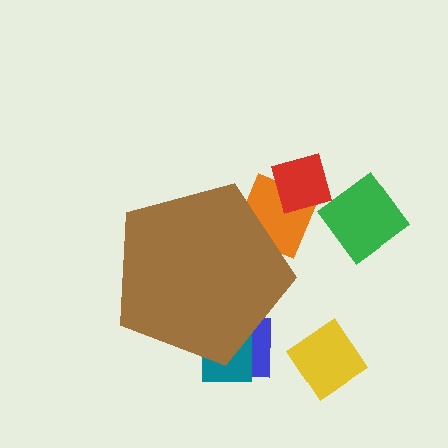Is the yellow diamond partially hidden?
No, the yellow diamond is fully visible.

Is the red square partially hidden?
No, the red square is fully visible.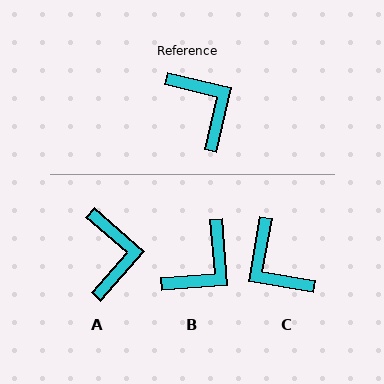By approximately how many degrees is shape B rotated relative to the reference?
Approximately 72 degrees clockwise.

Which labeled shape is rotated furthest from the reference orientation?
C, about 177 degrees away.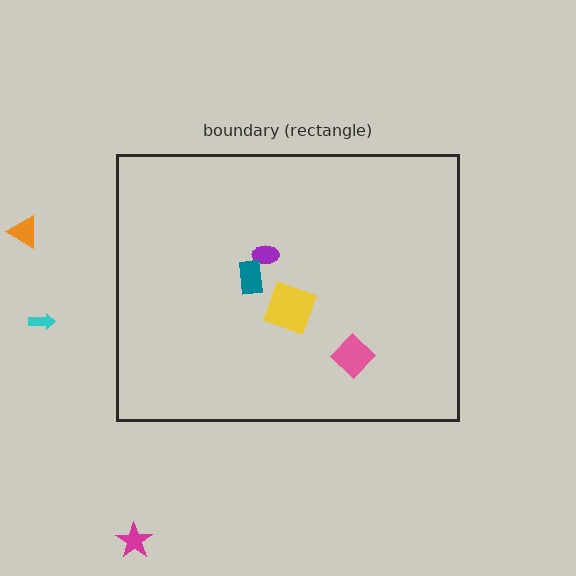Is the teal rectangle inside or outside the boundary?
Inside.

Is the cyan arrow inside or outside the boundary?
Outside.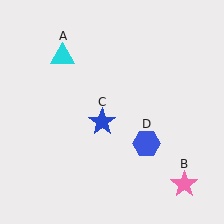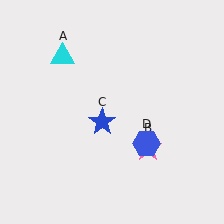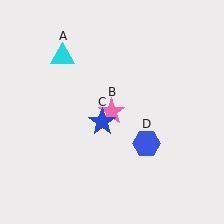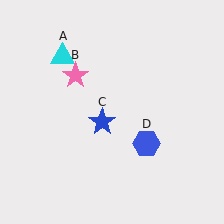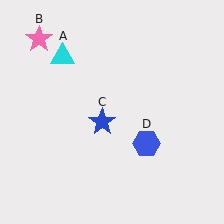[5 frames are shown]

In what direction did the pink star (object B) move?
The pink star (object B) moved up and to the left.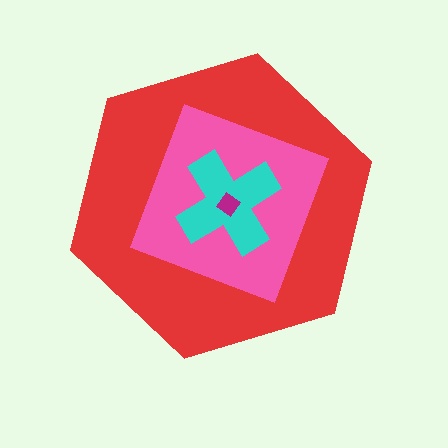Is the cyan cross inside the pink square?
Yes.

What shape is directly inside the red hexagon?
The pink square.